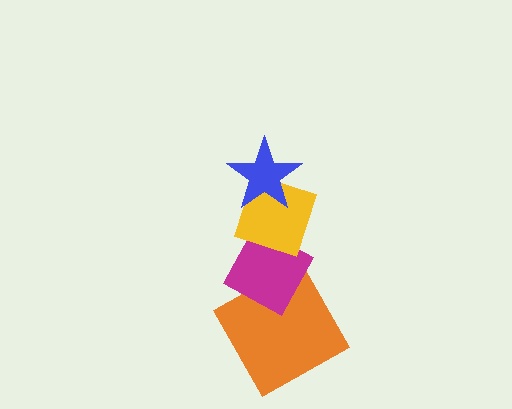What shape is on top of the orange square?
The magenta diamond is on top of the orange square.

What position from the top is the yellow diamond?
The yellow diamond is 2nd from the top.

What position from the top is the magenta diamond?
The magenta diamond is 3rd from the top.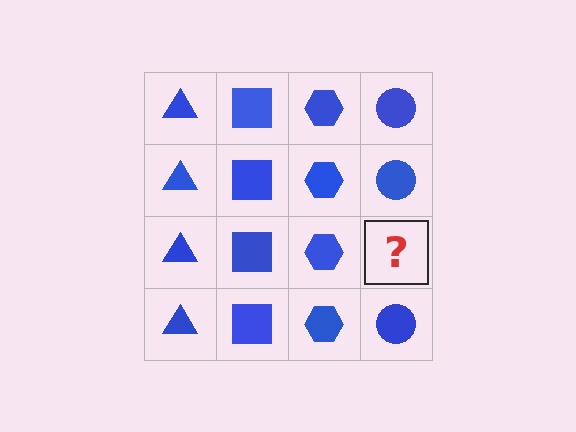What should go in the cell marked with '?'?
The missing cell should contain a blue circle.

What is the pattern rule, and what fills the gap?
The rule is that each column has a consistent shape. The gap should be filled with a blue circle.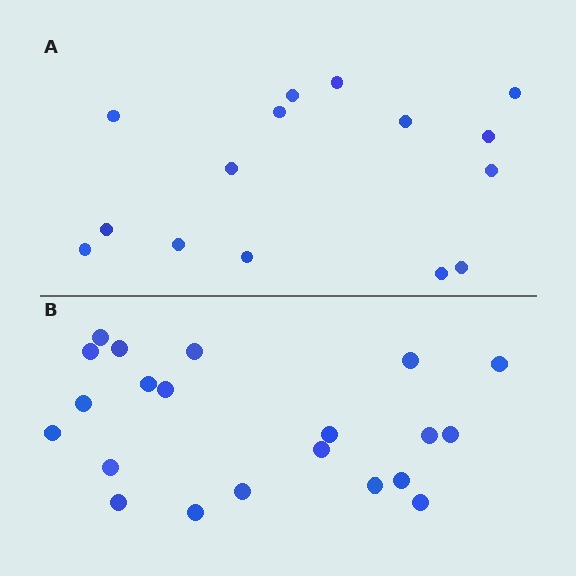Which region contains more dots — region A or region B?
Region B (the bottom region) has more dots.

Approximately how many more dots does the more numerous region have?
Region B has about 6 more dots than region A.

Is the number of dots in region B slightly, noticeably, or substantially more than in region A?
Region B has noticeably more, but not dramatically so. The ratio is roughly 1.4 to 1.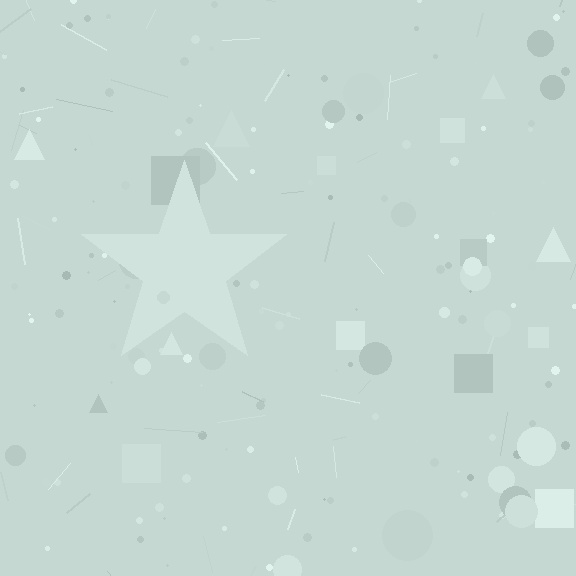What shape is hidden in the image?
A star is hidden in the image.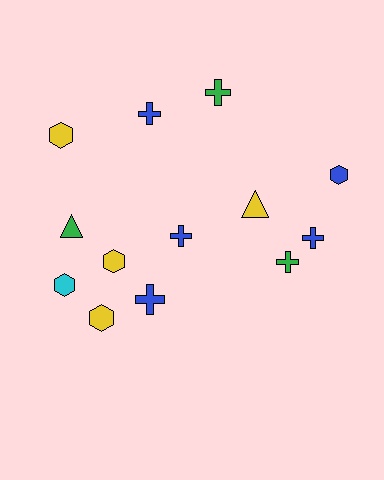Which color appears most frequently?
Blue, with 5 objects.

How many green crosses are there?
There are 2 green crosses.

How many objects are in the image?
There are 13 objects.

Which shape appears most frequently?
Cross, with 6 objects.